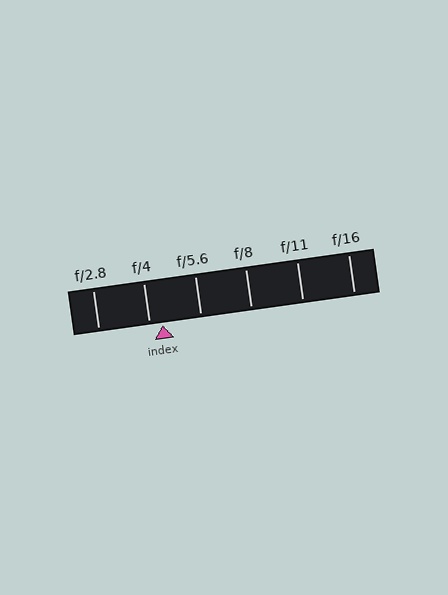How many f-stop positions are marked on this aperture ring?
There are 6 f-stop positions marked.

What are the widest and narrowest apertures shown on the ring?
The widest aperture shown is f/2.8 and the narrowest is f/16.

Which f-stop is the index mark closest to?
The index mark is closest to f/4.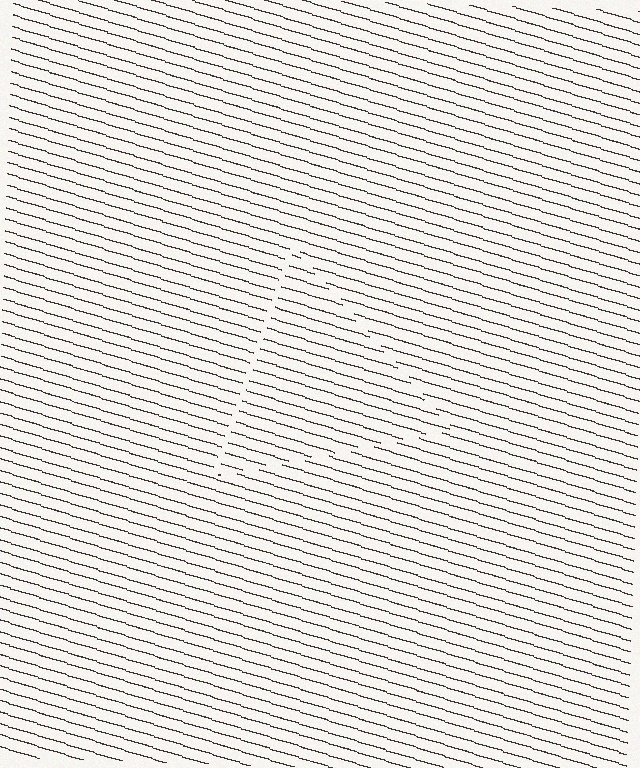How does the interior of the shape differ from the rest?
The interior of the shape contains the same grating, shifted by half a period — the contour is defined by the phase discontinuity where line-ends from the inner and outer gratings abut.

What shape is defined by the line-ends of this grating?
An illusory triangle. The interior of the shape contains the same grating, shifted by half a period — the contour is defined by the phase discontinuity where line-ends from the inner and outer gratings abut.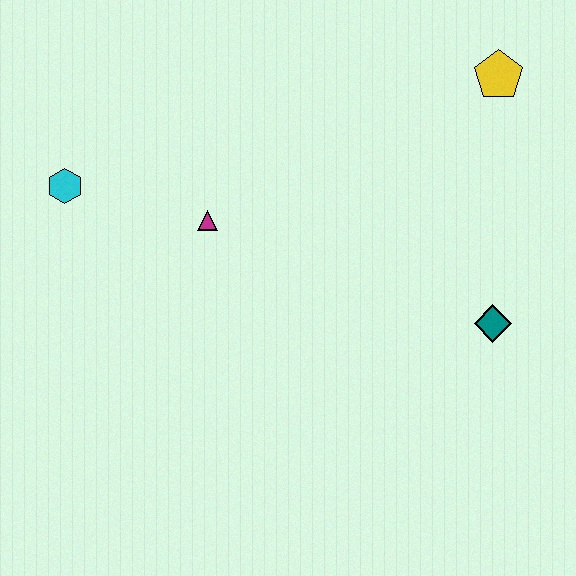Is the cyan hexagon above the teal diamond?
Yes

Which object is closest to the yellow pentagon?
The teal diamond is closest to the yellow pentagon.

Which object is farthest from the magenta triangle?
The yellow pentagon is farthest from the magenta triangle.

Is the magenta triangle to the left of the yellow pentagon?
Yes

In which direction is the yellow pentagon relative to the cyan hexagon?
The yellow pentagon is to the right of the cyan hexagon.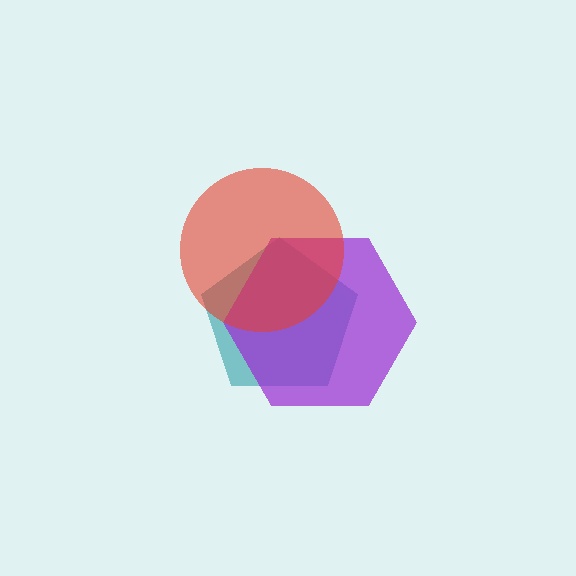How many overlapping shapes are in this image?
There are 3 overlapping shapes in the image.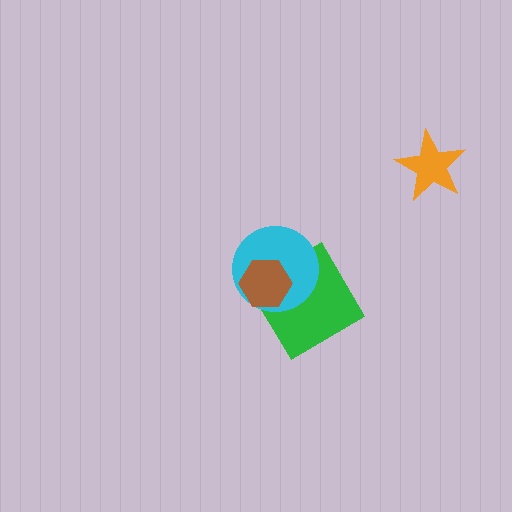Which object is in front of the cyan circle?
The brown hexagon is in front of the cyan circle.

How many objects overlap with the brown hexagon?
2 objects overlap with the brown hexagon.